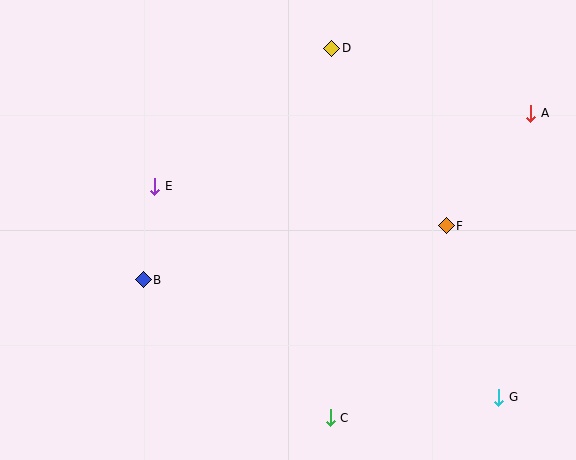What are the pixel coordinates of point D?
Point D is at (332, 48).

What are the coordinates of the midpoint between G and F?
The midpoint between G and F is at (473, 311).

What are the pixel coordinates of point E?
Point E is at (155, 186).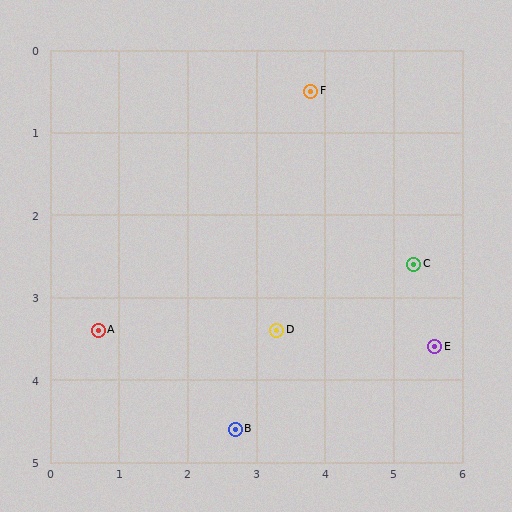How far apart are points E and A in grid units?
Points E and A are about 4.9 grid units apart.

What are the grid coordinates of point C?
Point C is at approximately (5.3, 2.6).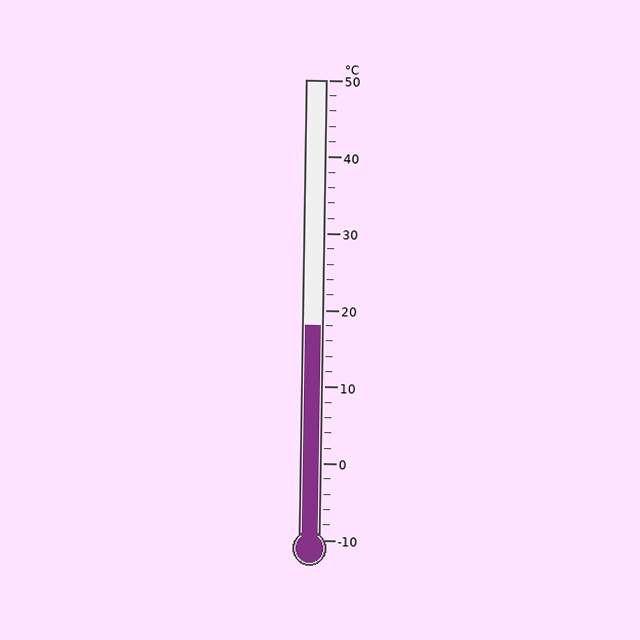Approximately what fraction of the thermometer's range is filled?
The thermometer is filled to approximately 45% of its range.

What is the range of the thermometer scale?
The thermometer scale ranges from -10°C to 50°C.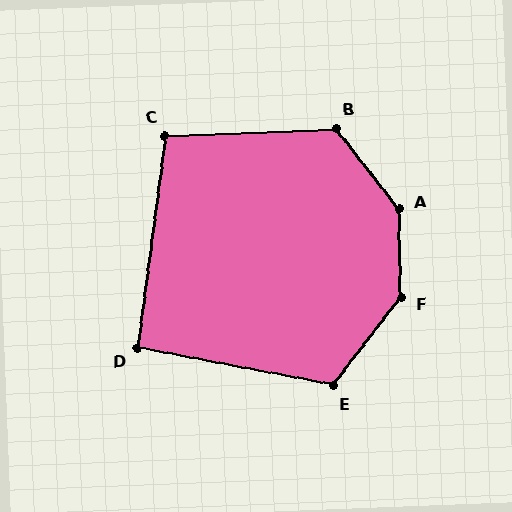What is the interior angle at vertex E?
Approximately 117 degrees (obtuse).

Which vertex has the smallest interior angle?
D, at approximately 93 degrees.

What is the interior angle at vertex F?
Approximately 141 degrees (obtuse).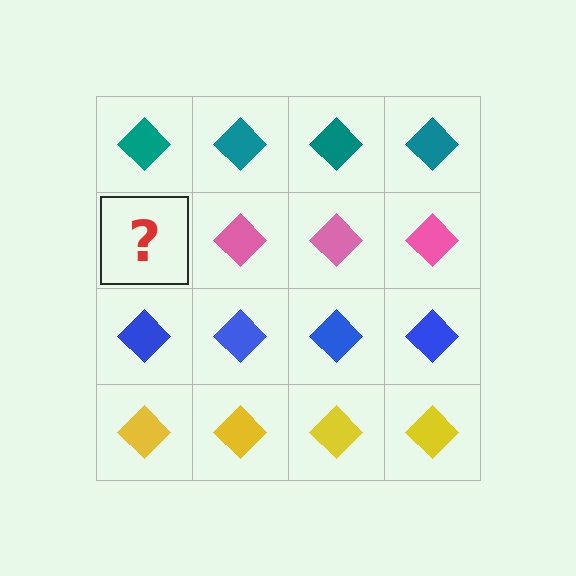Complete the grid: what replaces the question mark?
The question mark should be replaced with a pink diamond.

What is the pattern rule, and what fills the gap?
The rule is that each row has a consistent color. The gap should be filled with a pink diamond.